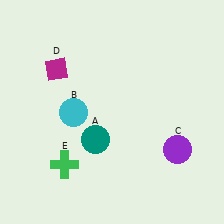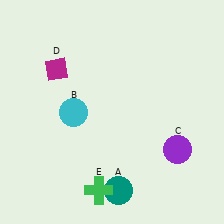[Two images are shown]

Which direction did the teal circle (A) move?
The teal circle (A) moved down.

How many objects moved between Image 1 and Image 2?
2 objects moved between the two images.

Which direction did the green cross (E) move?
The green cross (E) moved right.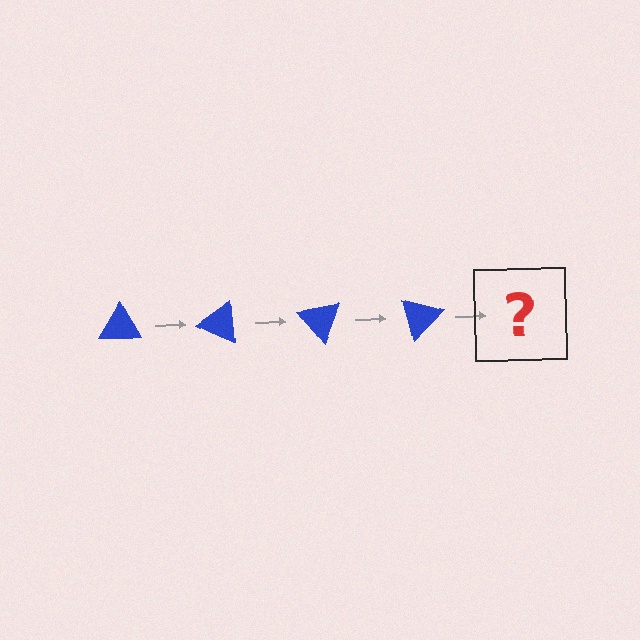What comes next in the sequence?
The next element should be a blue triangle rotated 100 degrees.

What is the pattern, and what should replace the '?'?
The pattern is that the triangle rotates 25 degrees each step. The '?' should be a blue triangle rotated 100 degrees.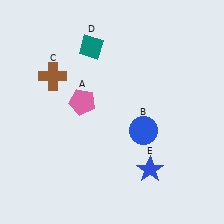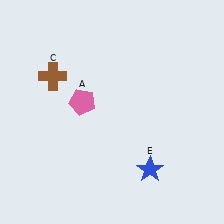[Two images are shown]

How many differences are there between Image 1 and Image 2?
There are 2 differences between the two images.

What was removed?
The blue circle (B), the teal diamond (D) were removed in Image 2.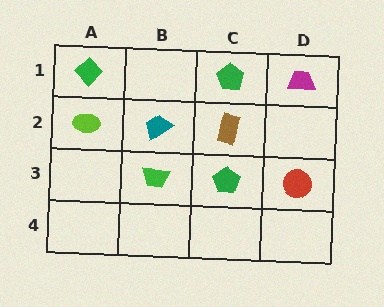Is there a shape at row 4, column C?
No, that cell is empty.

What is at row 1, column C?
A green pentagon.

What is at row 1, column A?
A green diamond.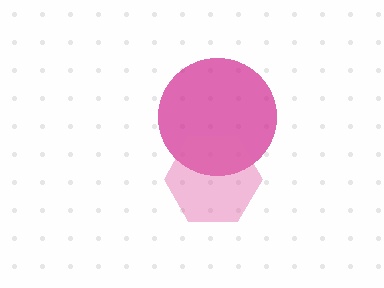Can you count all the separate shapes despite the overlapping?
Yes, there are 2 separate shapes.